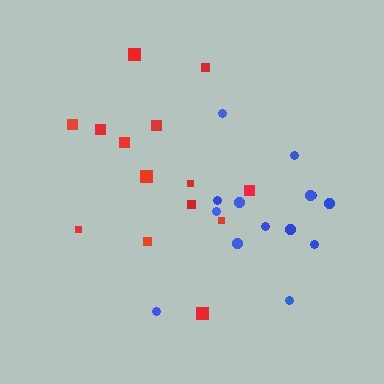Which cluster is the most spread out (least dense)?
Blue.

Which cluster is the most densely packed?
Red.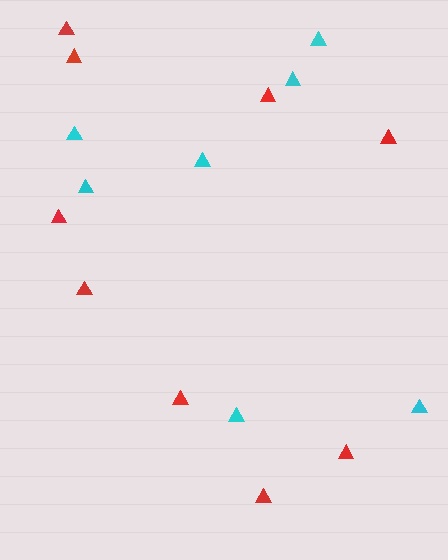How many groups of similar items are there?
There are 2 groups: one group of cyan triangles (7) and one group of red triangles (9).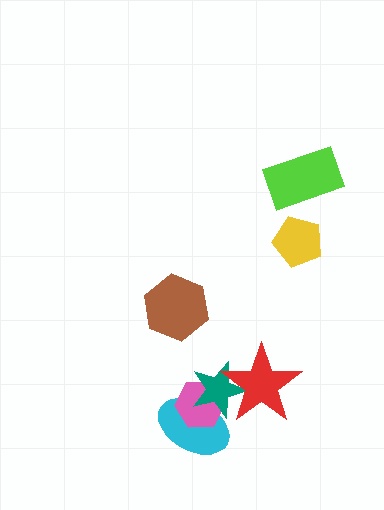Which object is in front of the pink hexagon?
The teal star is in front of the pink hexagon.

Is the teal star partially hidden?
Yes, it is partially covered by another shape.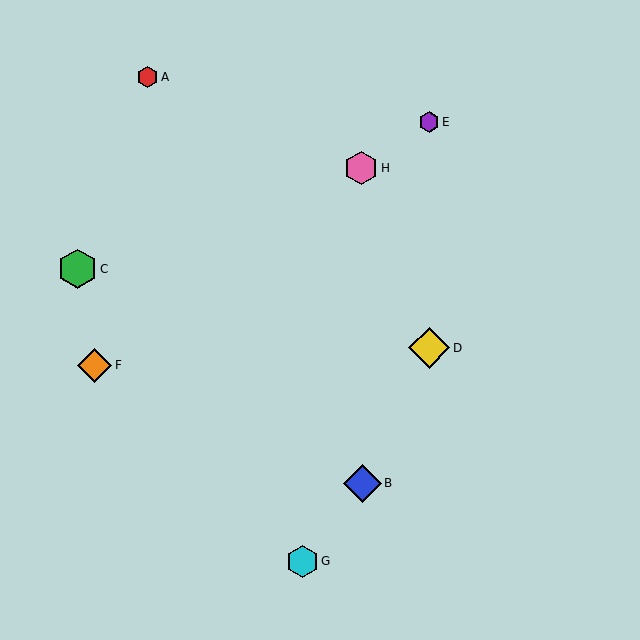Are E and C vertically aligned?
No, E is at x≈429 and C is at x≈78.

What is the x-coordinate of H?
Object H is at x≈361.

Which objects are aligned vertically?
Objects D, E are aligned vertically.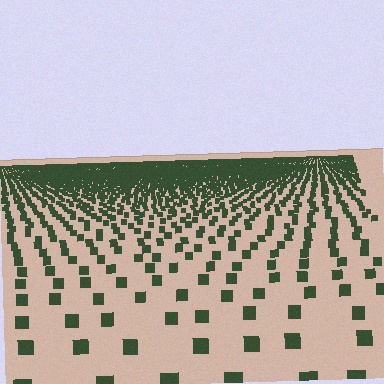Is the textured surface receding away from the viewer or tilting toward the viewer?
The surface is receding away from the viewer. Texture elements get smaller and denser toward the top.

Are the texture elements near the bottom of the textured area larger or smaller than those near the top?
Larger. Near the bottom, elements are closer to the viewer and appear at a bigger on-screen size.